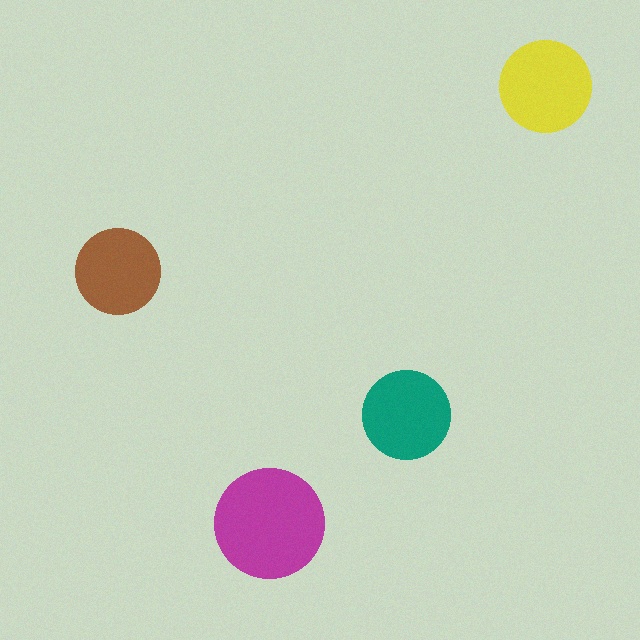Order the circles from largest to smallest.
the magenta one, the yellow one, the teal one, the brown one.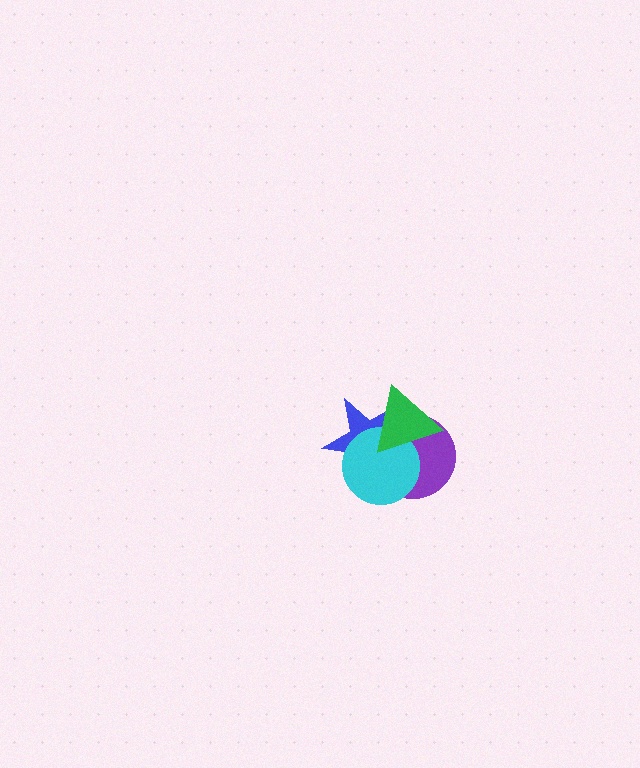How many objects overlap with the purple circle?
3 objects overlap with the purple circle.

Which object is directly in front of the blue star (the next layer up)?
The purple circle is directly in front of the blue star.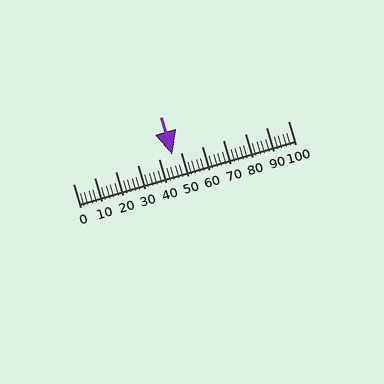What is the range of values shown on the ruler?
The ruler shows values from 0 to 100.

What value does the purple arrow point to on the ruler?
The purple arrow points to approximately 46.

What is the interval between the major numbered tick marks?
The major tick marks are spaced 10 units apart.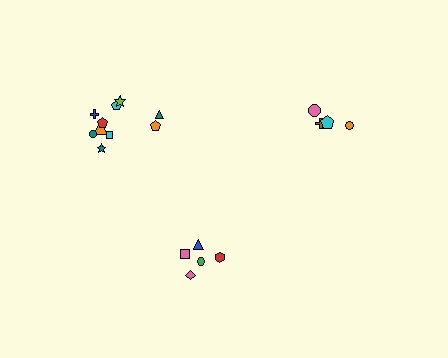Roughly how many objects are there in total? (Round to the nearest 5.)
Roughly 20 objects in total.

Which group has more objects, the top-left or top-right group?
The top-left group.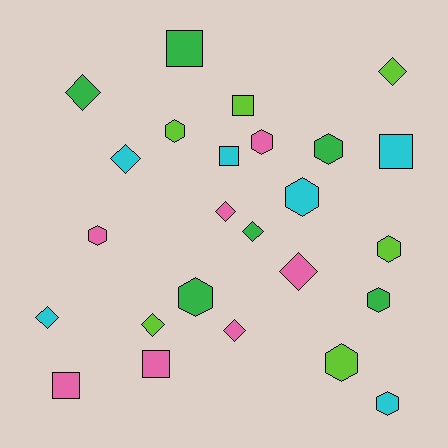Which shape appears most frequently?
Hexagon, with 10 objects.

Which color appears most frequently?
Pink, with 7 objects.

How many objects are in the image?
There are 25 objects.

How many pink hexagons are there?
There are 2 pink hexagons.